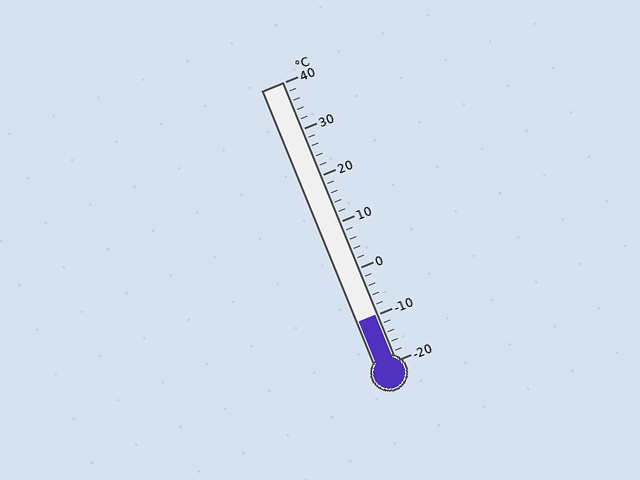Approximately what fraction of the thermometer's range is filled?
The thermometer is filled to approximately 15% of its range.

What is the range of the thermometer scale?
The thermometer scale ranges from -20°C to 40°C.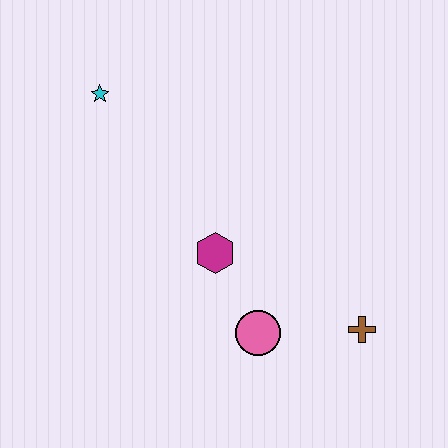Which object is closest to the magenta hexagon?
The pink circle is closest to the magenta hexagon.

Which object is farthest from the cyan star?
The brown cross is farthest from the cyan star.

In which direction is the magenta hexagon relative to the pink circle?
The magenta hexagon is above the pink circle.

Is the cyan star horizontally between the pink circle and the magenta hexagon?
No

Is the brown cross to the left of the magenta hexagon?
No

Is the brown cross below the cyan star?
Yes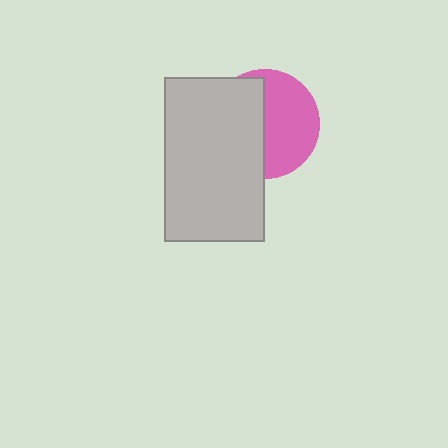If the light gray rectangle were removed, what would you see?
You would see the complete pink circle.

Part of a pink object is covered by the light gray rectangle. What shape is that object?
It is a circle.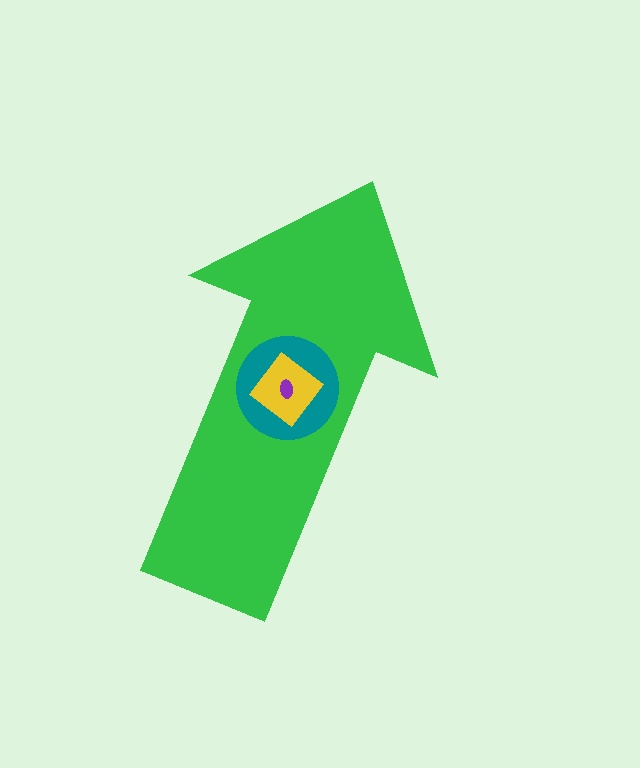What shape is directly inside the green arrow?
The teal circle.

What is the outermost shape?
The green arrow.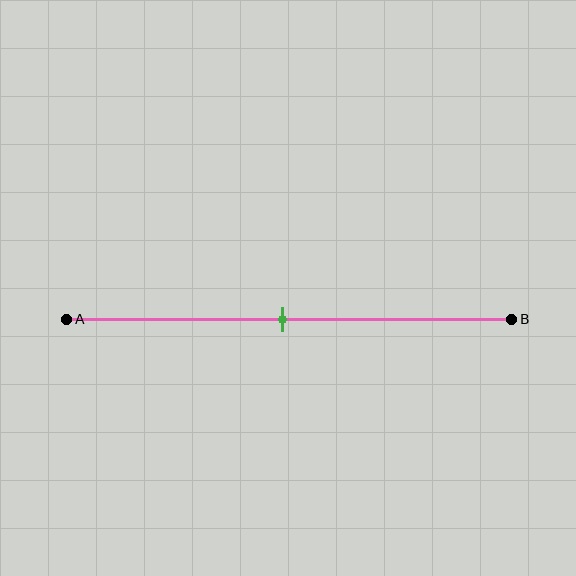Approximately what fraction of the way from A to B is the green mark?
The green mark is approximately 50% of the way from A to B.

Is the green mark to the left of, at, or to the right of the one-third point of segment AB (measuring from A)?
The green mark is to the right of the one-third point of segment AB.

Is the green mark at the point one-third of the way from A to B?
No, the mark is at about 50% from A, not at the 33% one-third point.